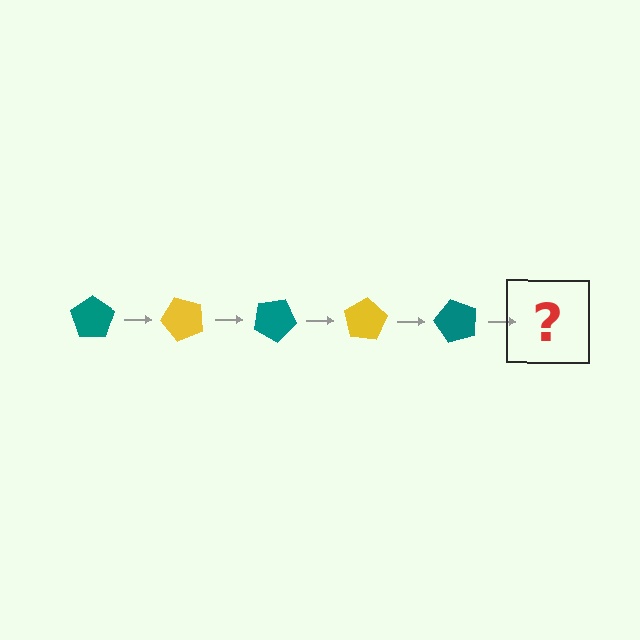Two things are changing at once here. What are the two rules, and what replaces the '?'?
The two rules are that it rotates 50 degrees each step and the color cycles through teal and yellow. The '?' should be a yellow pentagon, rotated 250 degrees from the start.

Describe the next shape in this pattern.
It should be a yellow pentagon, rotated 250 degrees from the start.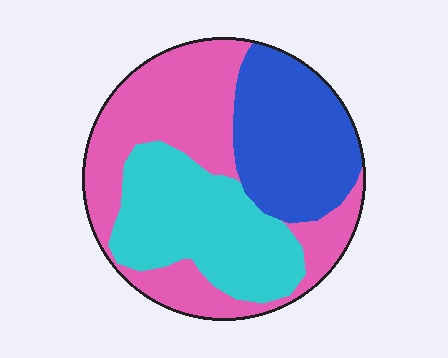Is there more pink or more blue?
Pink.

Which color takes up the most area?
Pink, at roughly 40%.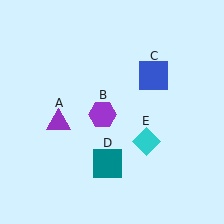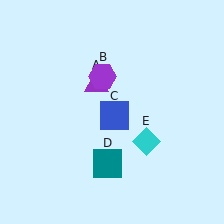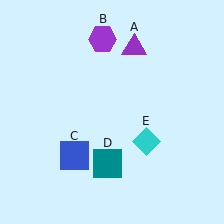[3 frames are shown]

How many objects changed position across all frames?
3 objects changed position: purple triangle (object A), purple hexagon (object B), blue square (object C).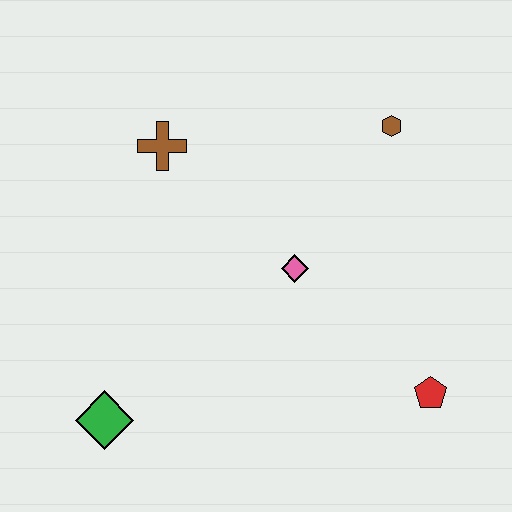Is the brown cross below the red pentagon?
No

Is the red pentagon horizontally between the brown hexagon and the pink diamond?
No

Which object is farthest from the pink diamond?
The green diamond is farthest from the pink diamond.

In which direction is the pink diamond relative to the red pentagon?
The pink diamond is to the left of the red pentagon.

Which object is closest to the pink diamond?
The brown hexagon is closest to the pink diamond.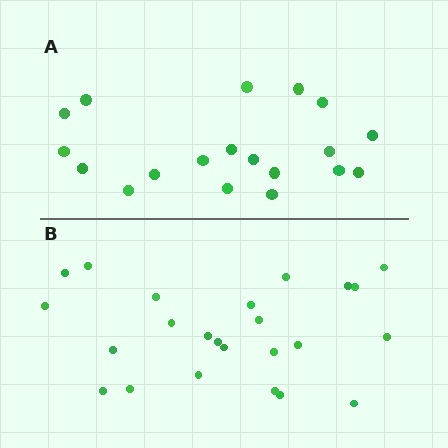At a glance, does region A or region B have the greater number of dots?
Region B (the bottom region) has more dots.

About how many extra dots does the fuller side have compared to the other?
Region B has about 5 more dots than region A.